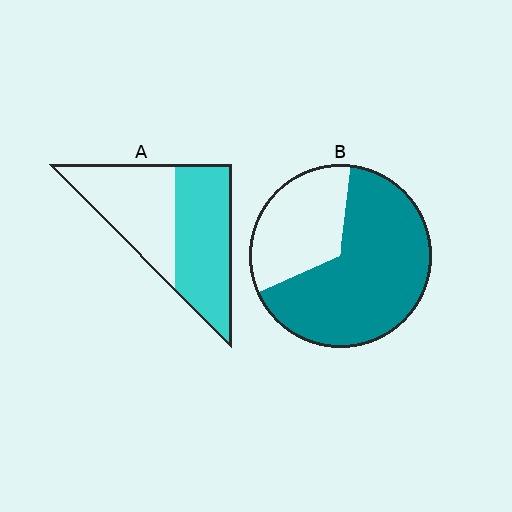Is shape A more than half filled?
Roughly half.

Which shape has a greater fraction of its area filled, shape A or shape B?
Shape B.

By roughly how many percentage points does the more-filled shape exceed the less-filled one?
By roughly 15 percentage points (B over A).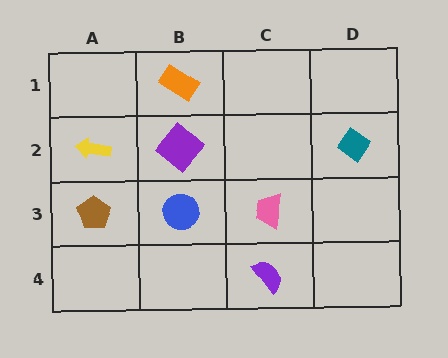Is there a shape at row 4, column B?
No, that cell is empty.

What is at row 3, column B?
A blue circle.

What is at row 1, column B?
An orange rectangle.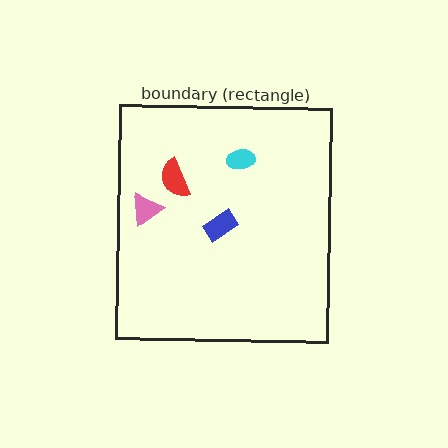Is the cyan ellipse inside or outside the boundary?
Inside.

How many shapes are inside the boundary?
4 inside, 0 outside.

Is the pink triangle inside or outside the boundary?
Inside.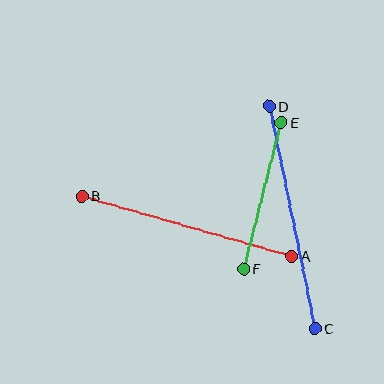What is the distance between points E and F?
The distance is approximately 151 pixels.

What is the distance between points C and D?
The distance is approximately 227 pixels.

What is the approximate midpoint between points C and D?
The midpoint is at approximately (292, 217) pixels.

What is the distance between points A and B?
The distance is approximately 218 pixels.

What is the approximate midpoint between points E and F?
The midpoint is at approximately (262, 195) pixels.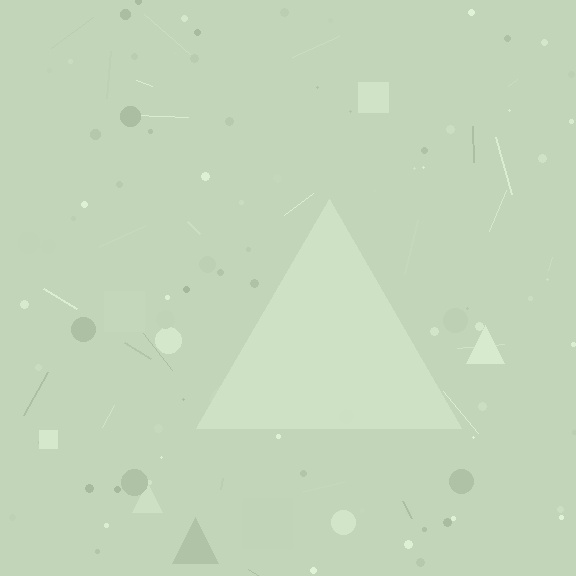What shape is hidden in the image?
A triangle is hidden in the image.